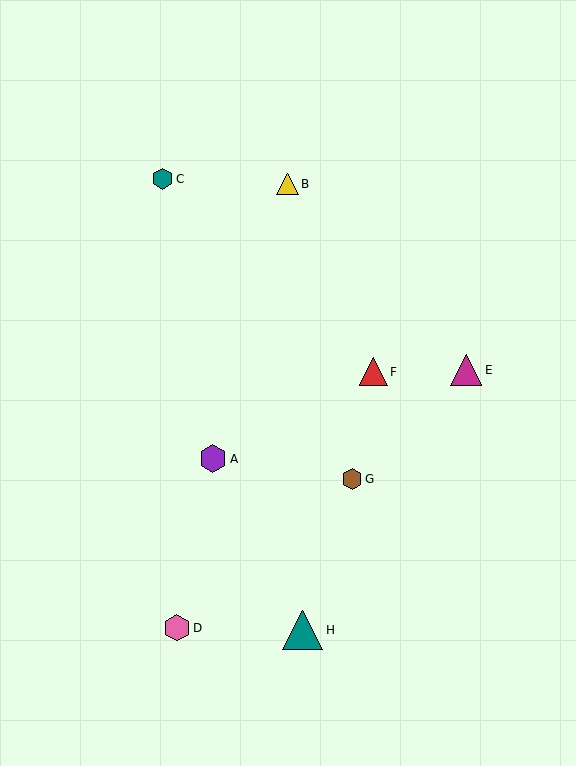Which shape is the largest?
The teal triangle (labeled H) is the largest.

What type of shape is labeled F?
Shape F is a red triangle.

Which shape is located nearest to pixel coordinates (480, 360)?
The magenta triangle (labeled E) at (466, 370) is nearest to that location.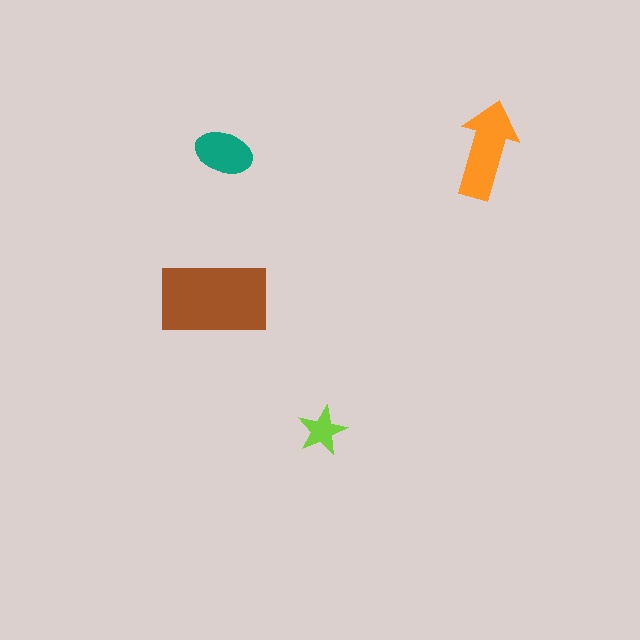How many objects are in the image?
There are 4 objects in the image.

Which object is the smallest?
The lime star.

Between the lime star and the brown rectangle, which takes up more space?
The brown rectangle.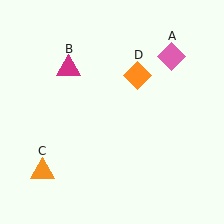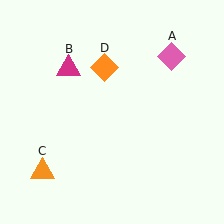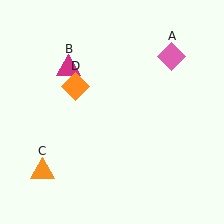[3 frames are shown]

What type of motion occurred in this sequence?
The orange diamond (object D) rotated counterclockwise around the center of the scene.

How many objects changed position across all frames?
1 object changed position: orange diamond (object D).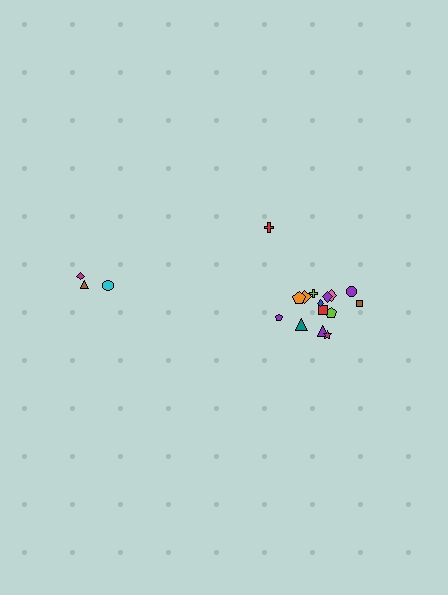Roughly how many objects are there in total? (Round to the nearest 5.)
Roughly 20 objects in total.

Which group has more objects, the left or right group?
The right group.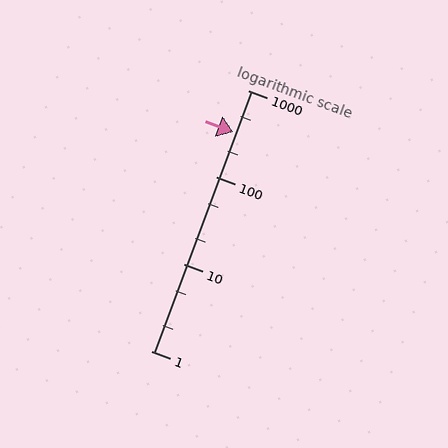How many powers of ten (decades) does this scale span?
The scale spans 3 decades, from 1 to 1000.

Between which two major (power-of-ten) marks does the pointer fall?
The pointer is between 100 and 1000.